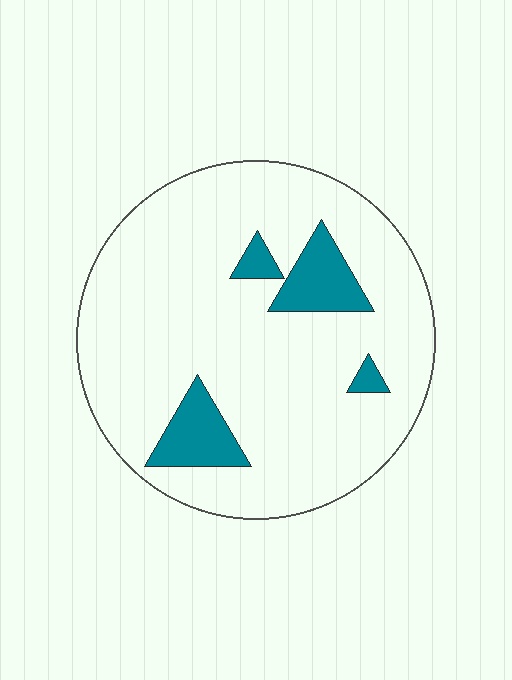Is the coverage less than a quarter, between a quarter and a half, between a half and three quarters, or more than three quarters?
Less than a quarter.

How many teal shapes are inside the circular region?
4.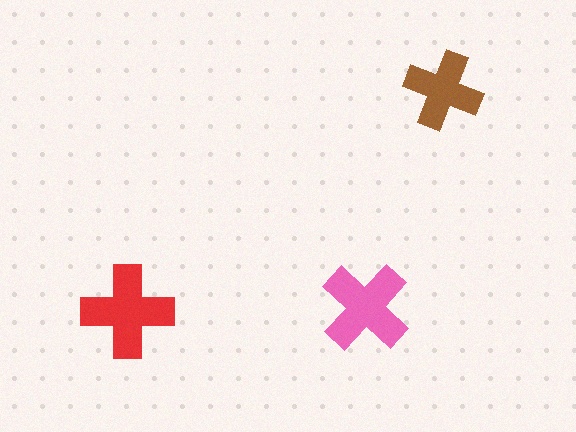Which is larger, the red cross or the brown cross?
The red one.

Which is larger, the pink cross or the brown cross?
The pink one.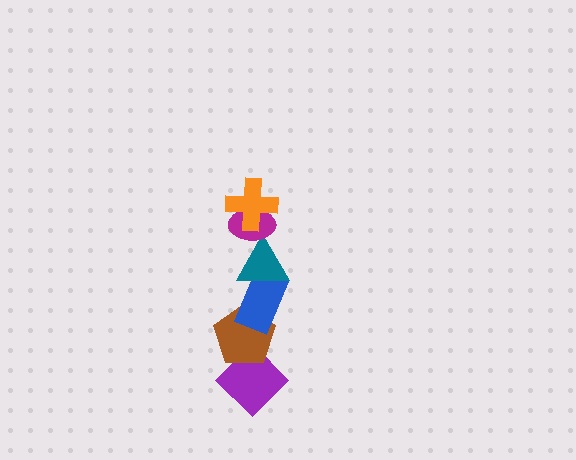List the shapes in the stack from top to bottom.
From top to bottom: the orange cross, the magenta ellipse, the teal triangle, the blue rectangle, the brown pentagon, the purple diamond.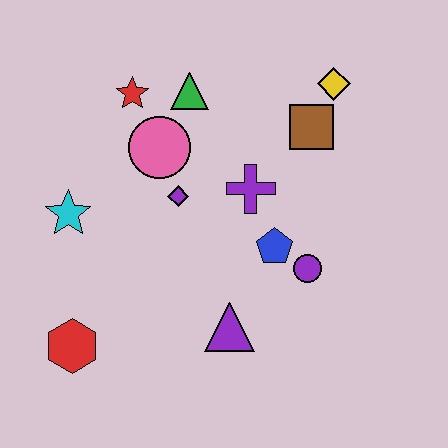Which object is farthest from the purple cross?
The red hexagon is farthest from the purple cross.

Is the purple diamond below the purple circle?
No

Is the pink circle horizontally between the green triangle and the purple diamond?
No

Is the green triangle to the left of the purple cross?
Yes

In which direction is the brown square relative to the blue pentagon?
The brown square is above the blue pentagon.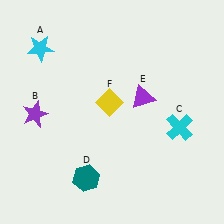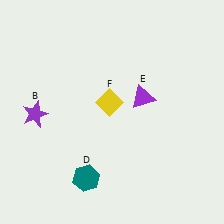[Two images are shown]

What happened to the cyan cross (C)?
The cyan cross (C) was removed in Image 2. It was in the bottom-right area of Image 1.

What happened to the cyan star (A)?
The cyan star (A) was removed in Image 2. It was in the top-left area of Image 1.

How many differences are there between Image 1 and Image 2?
There are 2 differences between the two images.